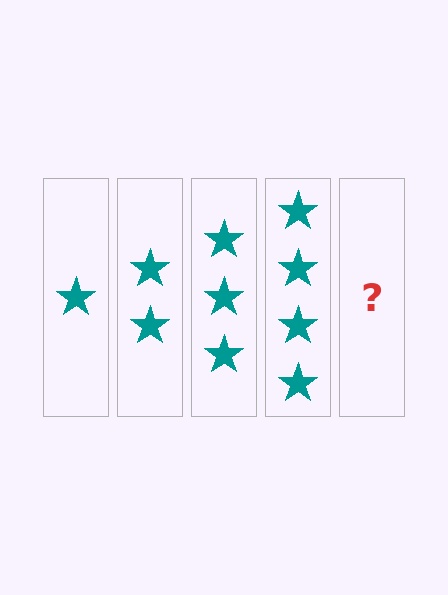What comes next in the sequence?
The next element should be 5 stars.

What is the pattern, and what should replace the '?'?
The pattern is that each step adds one more star. The '?' should be 5 stars.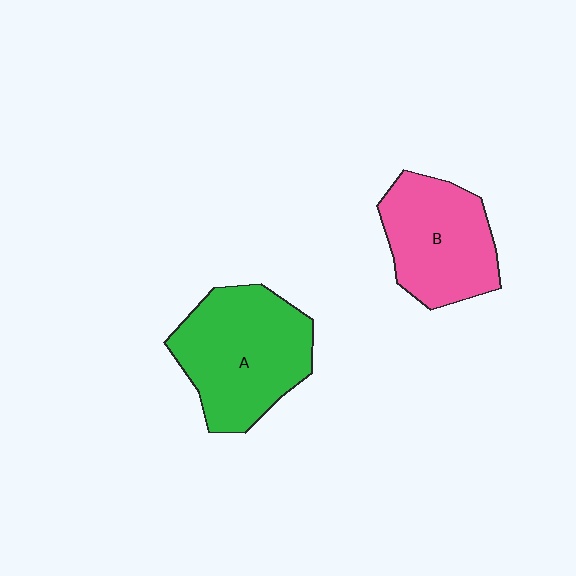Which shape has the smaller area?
Shape B (pink).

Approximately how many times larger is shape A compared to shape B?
Approximately 1.2 times.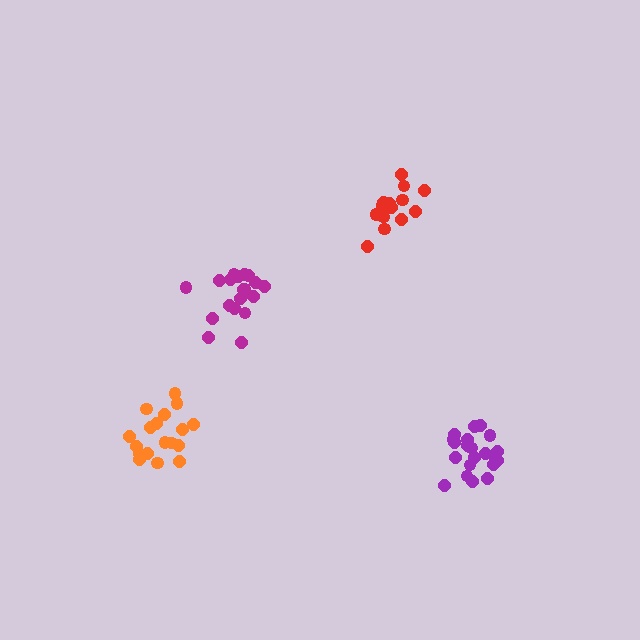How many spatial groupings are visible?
There are 4 spatial groupings.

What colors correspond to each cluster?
The clusters are colored: magenta, orange, purple, red.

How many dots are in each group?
Group 1: 19 dots, Group 2: 18 dots, Group 3: 21 dots, Group 4: 15 dots (73 total).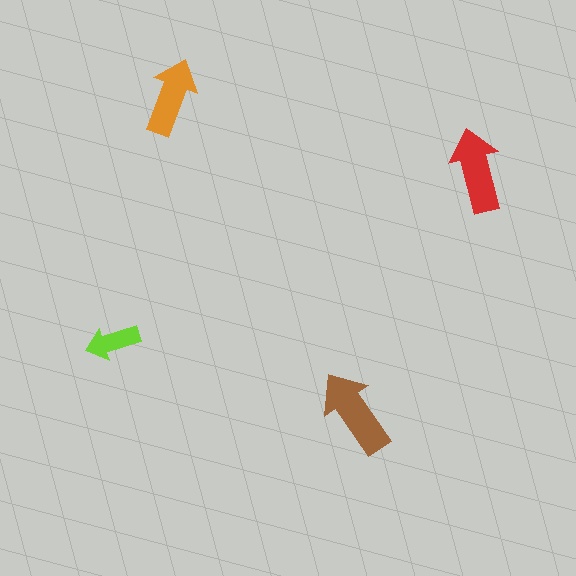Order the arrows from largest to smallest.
the brown one, the red one, the orange one, the lime one.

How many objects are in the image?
There are 4 objects in the image.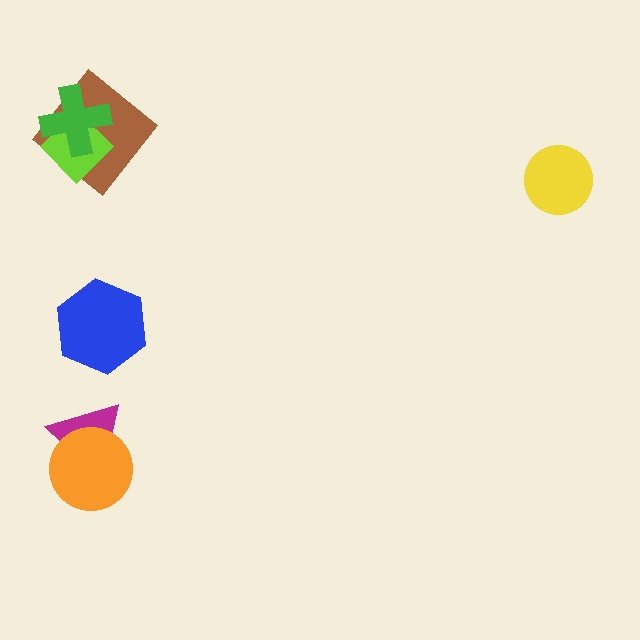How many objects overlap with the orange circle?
1 object overlaps with the orange circle.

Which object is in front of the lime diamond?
The green cross is in front of the lime diamond.